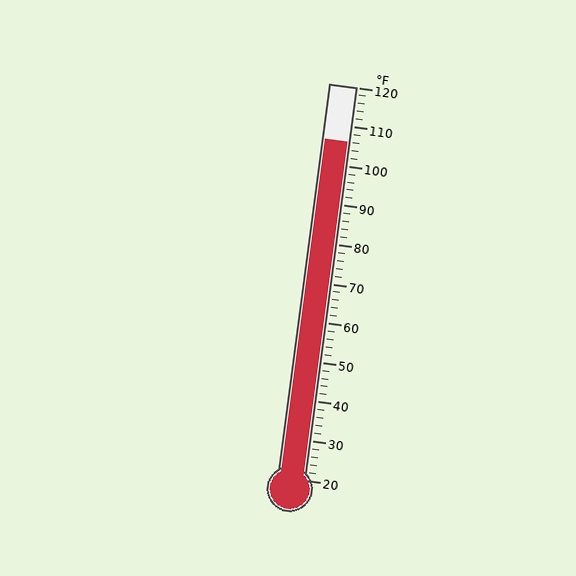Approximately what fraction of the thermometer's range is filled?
The thermometer is filled to approximately 85% of its range.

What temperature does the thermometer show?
The thermometer shows approximately 106°F.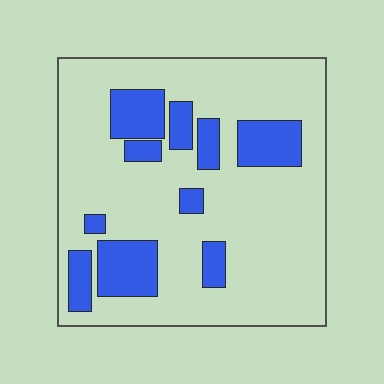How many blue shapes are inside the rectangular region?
10.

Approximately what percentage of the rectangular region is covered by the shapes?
Approximately 20%.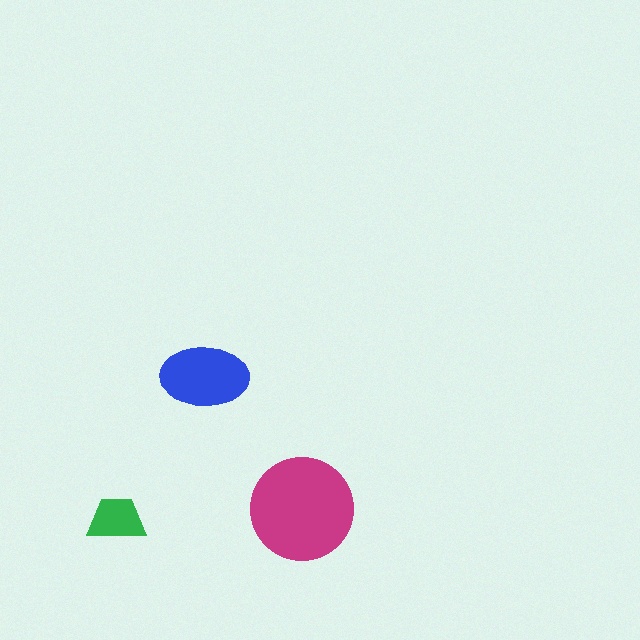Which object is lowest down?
The green trapezoid is bottommost.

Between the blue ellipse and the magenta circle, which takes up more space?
The magenta circle.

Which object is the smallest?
The green trapezoid.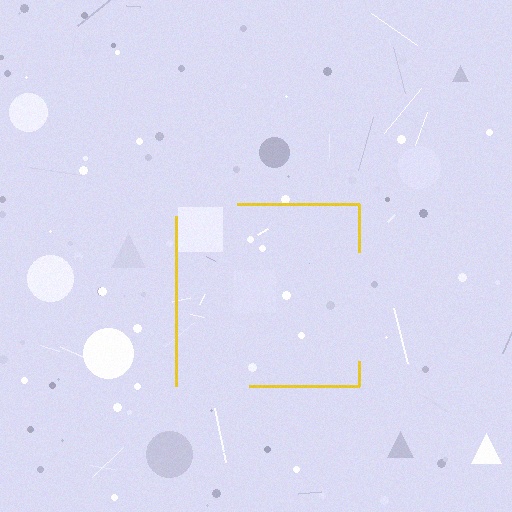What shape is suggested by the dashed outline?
The dashed outline suggests a square.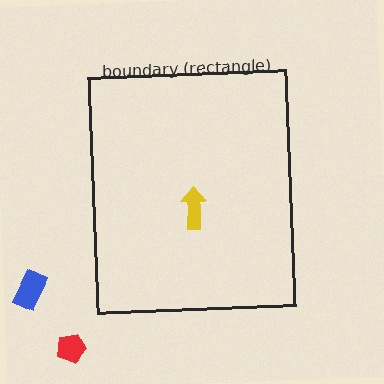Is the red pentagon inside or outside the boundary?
Outside.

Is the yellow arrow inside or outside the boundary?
Inside.